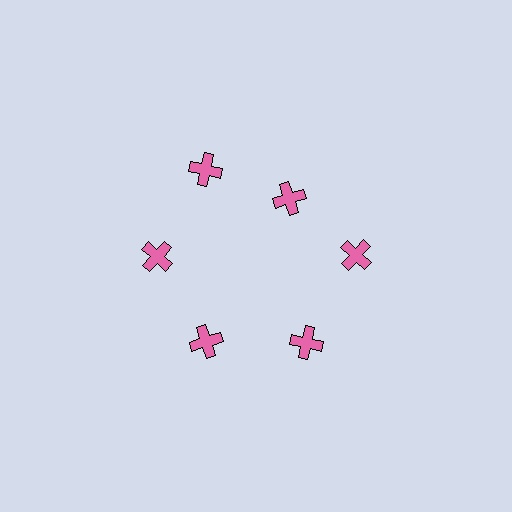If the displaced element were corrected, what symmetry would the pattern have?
It would have 6-fold rotational symmetry — the pattern would map onto itself every 60 degrees.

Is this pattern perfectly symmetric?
No. The 6 pink crosses are arranged in a ring, but one element near the 1 o'clock position is pulled inward toward the center, breaking the 6-fold rotational symmetry.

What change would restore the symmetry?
The symmetry would be restored by moving it outward, back onto the ring so that all 6 crosses sit at equal angles and equal distance from the center.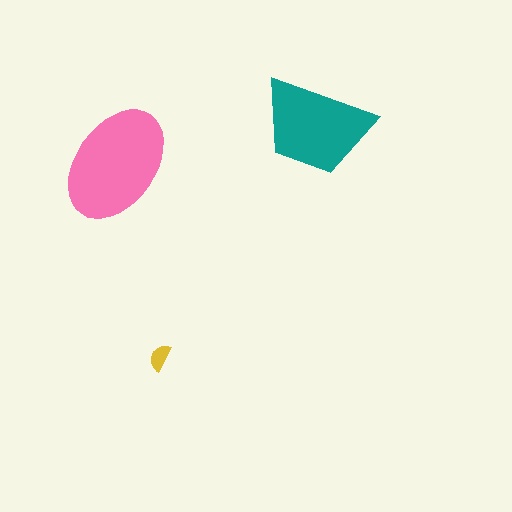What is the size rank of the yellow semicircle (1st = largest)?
3rd.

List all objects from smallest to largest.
The yellow semicircle, the teal trapezoid, the pink ellipse.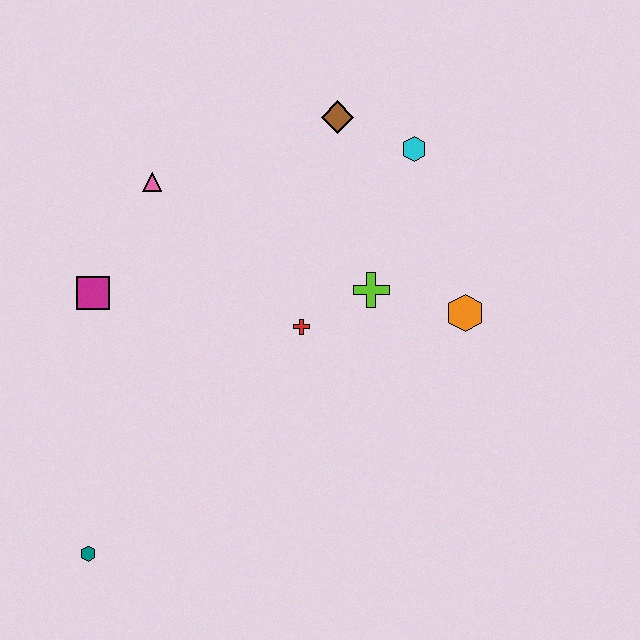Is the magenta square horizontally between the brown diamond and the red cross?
No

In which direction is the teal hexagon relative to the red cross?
The teal hexagon is below the red cross.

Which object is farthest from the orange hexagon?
The teal hexagon is farthest from the orange hexagon.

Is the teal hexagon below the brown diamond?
Yes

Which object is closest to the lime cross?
The red cross is closest to the lime cross.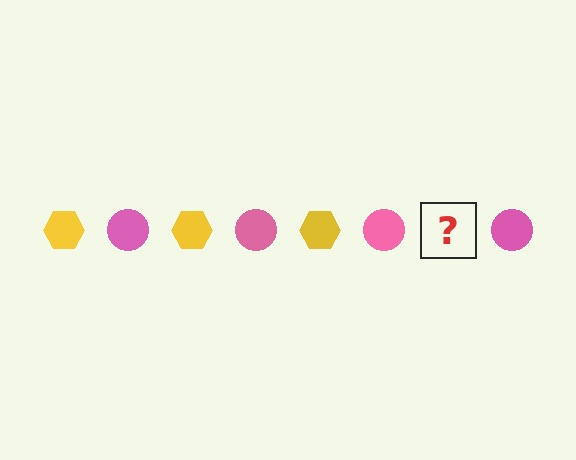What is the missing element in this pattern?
The missing element is a yellow hexagon.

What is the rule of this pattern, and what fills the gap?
The rule is that the pattern alternates between yellow hexagon and pink circle. The gap should be filled with a yellow hexagon.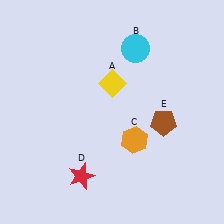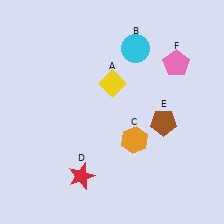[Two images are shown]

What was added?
A pink pentagon (F) was added in Image 2.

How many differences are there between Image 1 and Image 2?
There is 1 difference between the two images.